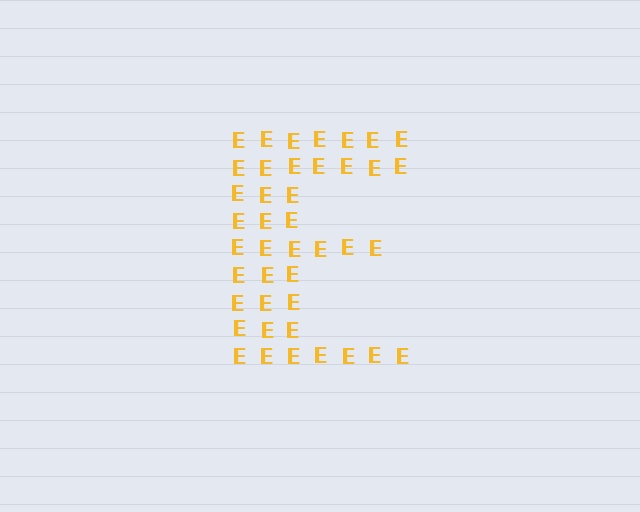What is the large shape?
The large shape is the letter E.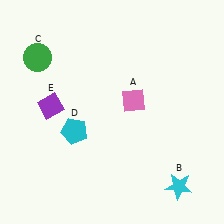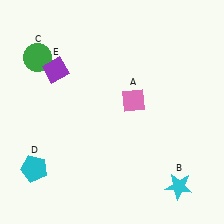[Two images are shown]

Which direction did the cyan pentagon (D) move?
The cyan pentagon (D) moved left.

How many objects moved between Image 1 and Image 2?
2 objects moved between the two images.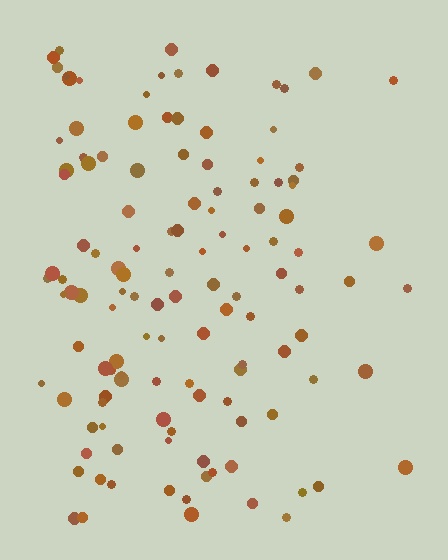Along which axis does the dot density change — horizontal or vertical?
Horizontal.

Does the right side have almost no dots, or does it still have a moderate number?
Still a moderate number, just noticeably fewer than the left.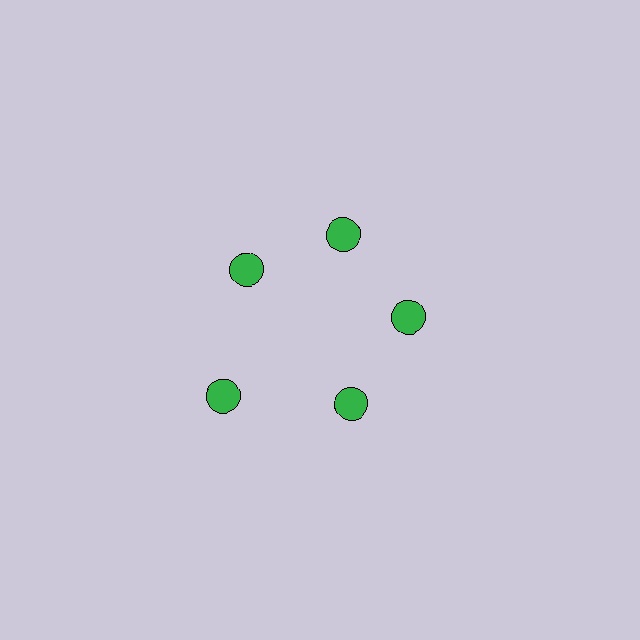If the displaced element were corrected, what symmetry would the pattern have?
It would have 5-fold rotational symmetry — the pattern would map onto itself every 72 degrees.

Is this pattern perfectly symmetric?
No. The 5 green circles are arranged in a ring, but one element near the 8 o'clock position is pushed outward from the center, breaking the 5-fold rotational symmetry.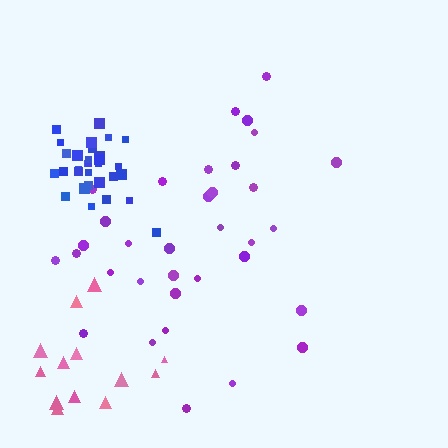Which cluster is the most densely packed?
Blue.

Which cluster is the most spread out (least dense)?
Pink.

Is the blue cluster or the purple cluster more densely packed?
Blue.